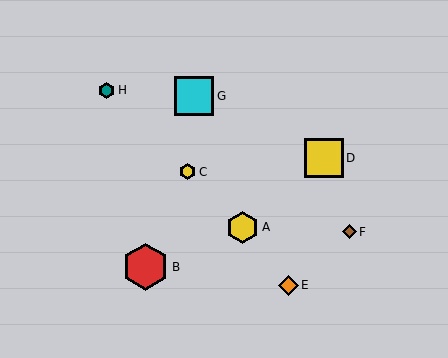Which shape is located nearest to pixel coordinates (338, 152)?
The yellow square (labeled D) at (324, 158) is nearest to that location.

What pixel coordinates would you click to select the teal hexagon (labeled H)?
Click at (107, 90) to select the teal hexagon H.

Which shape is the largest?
The red hexagon (labeled B) is the largest.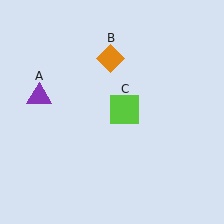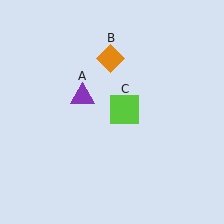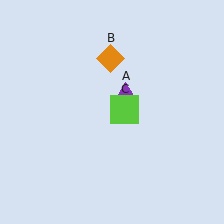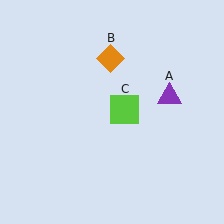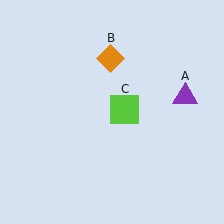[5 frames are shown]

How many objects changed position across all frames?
1 object changed position: purple triangle (object A).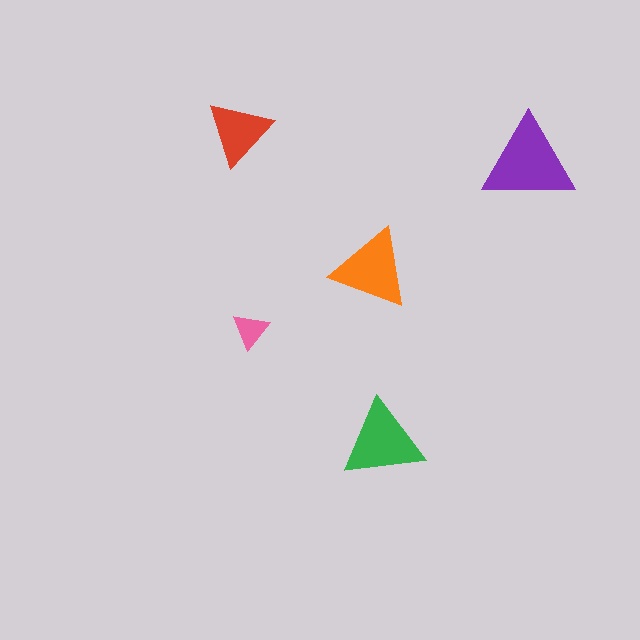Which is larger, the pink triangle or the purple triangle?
The purple one.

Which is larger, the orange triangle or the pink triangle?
The orange one.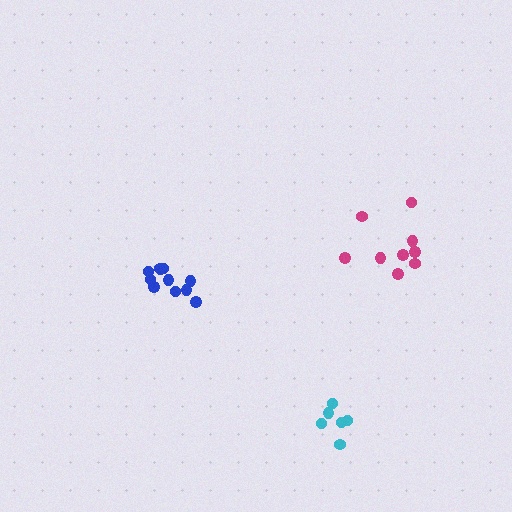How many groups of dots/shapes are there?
There are 3 groups.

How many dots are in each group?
Group 1: 9 dots, Group 2: 6 dots, Group 3: 11 dots (26 total).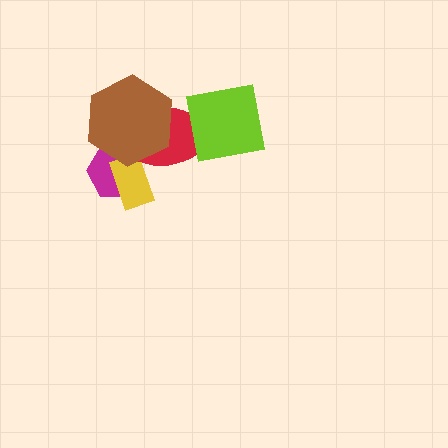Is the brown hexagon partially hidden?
No, no other shape covers it.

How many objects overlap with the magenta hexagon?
3 objects overlap with the magenta hexagon.